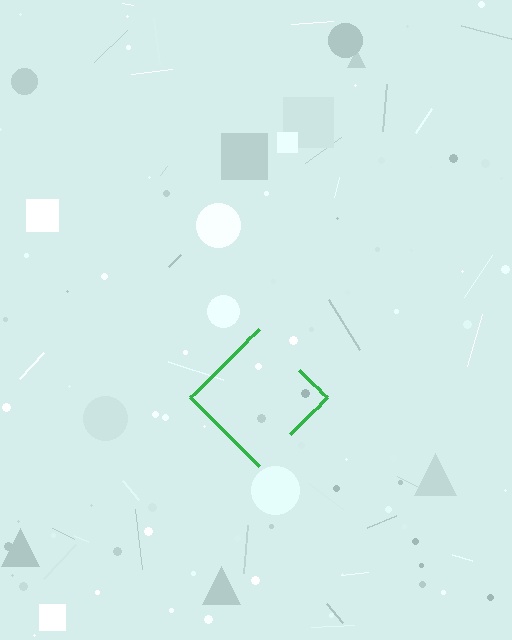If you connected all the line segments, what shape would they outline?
They would outline a diamond.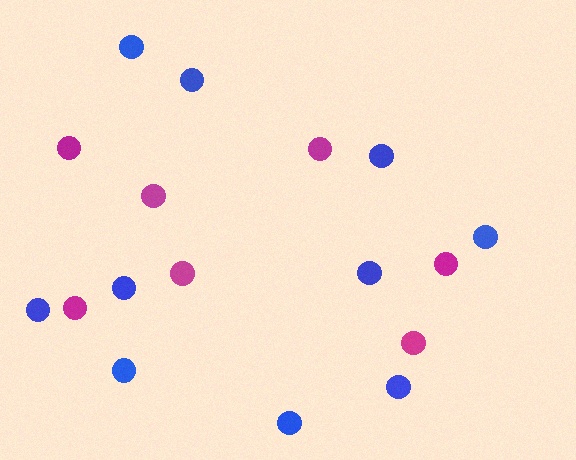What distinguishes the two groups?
There are 2 groups: one group of magenta circles (7) and one group of blue circles (10).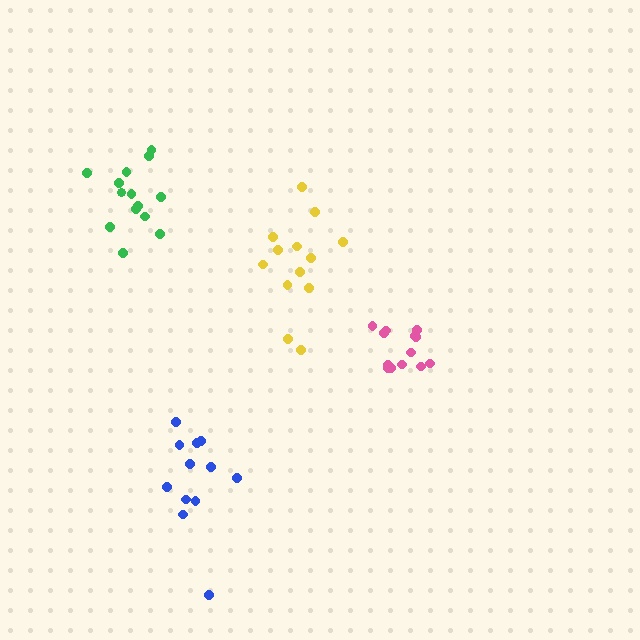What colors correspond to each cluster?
The clusters are colored: yellow, blue, green, pink.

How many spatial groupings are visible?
There are 4 spatial groupings.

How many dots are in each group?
Group 1: 13 dots, Group 2: 12 dots, Group 3: 14 dots, Group 4: 13 dots (52 total).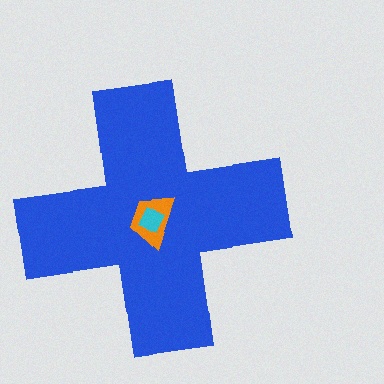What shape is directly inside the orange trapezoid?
The cyan diamond.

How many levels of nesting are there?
3.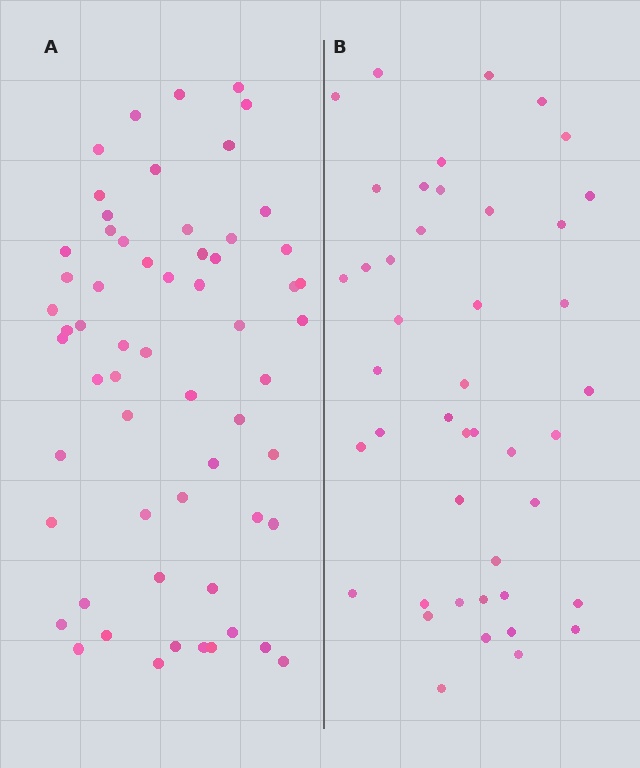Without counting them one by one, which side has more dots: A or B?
Region A (the left region) has more dots.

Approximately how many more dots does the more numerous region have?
Region A has approximately 15 more dots than region B.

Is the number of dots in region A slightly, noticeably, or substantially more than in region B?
Region A has noticeably more, but not dramatically so. The ratio is roughly 1.4 to 1.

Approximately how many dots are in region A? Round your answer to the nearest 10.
About 60 dots.